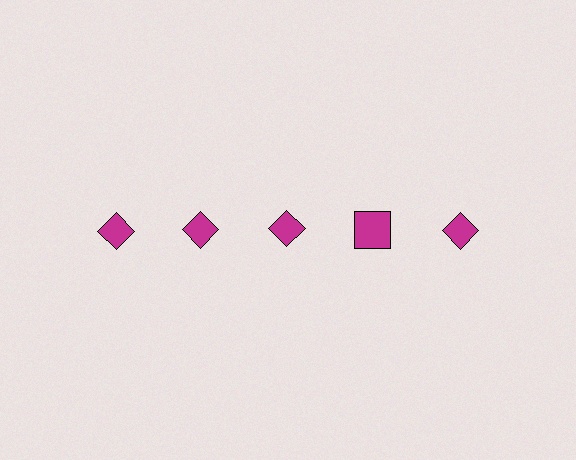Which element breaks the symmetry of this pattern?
The magenta square in the top row, second from right column breaks the symmetry. All other shapes are magenta diamonds.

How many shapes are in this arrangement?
There are 5 shapes arranged in a grid pattern.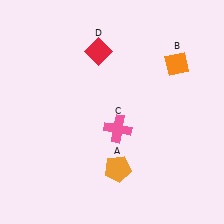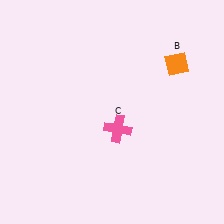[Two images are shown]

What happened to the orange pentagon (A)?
The orange pentagon (A) was removed in Image 2. It was in the bottom-right area of Image 1.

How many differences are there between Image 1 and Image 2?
There are 2 differences between the two images.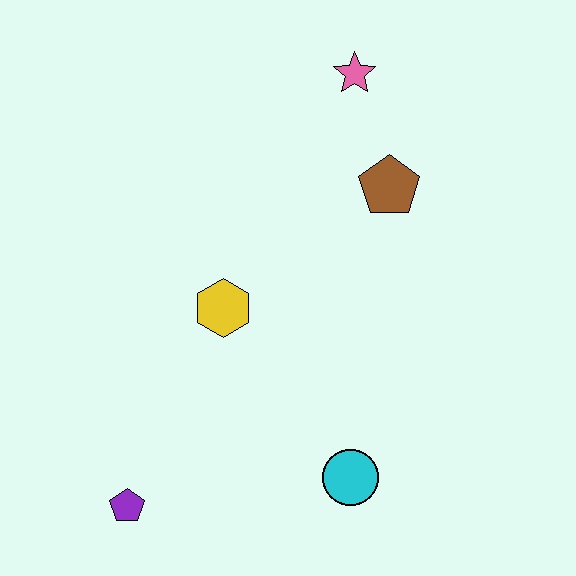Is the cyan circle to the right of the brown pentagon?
No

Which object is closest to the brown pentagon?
The pink star is closest to the brown pentagon.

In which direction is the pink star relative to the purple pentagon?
The pink star is above the purple pentagon.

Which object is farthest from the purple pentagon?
The pink star is farthest from the purple pentagon.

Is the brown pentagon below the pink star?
Yes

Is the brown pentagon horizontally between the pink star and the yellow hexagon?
No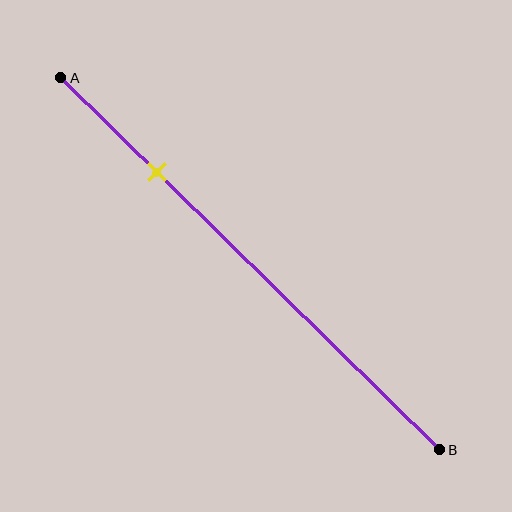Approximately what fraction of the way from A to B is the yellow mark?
The yellow mark is approximately 25% of the way from A to B.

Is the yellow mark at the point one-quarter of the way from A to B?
Yes, the mark is approximately at the one-quarter point.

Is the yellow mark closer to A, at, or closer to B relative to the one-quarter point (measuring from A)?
The yellow mark is approximately at the one-quarter point of segment AB.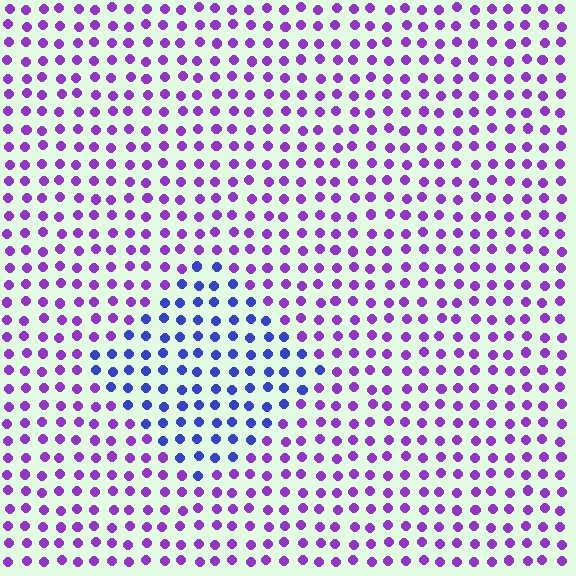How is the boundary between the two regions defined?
The boundary is defined purely by a slight shift in hue (about 45 degrees). Spacing, size, and orientation are identical on both sides.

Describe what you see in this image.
The image is filled with small purple elements in a uniform arrangement. A diamond-shaped region is visible where the elements are tinted to a slightly different hue, forming a subtle color boundary.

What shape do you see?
I see a diamond.